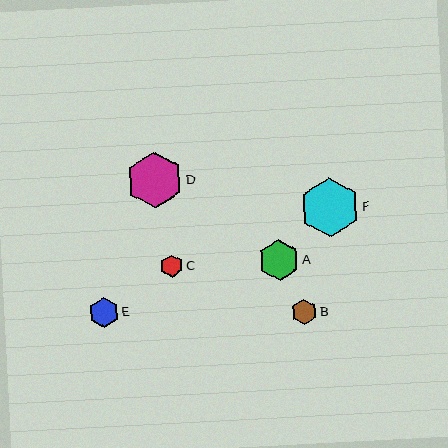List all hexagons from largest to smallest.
From largest to smallest: F, D, A, E, B, C.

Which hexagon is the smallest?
Hexagon C is the smallest with a size of approximately 22 pixels.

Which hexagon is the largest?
Hexagon F is the largest with a size of approximately 59 pixels.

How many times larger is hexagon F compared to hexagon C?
Hexagon F is approximately 2.7 times the size of hexagon C.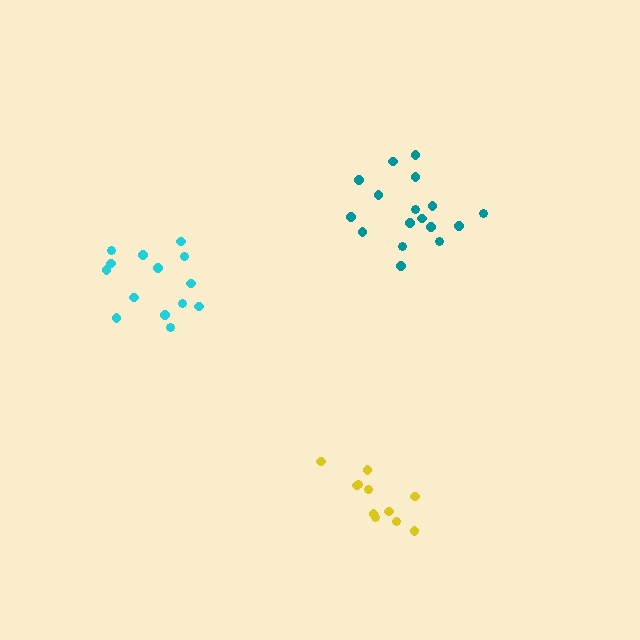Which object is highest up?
The teal cluster is topmost.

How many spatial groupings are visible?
There are 3 spatial groupings.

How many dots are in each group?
Group 1: 14 dots, Group 2: 17 dots, Group 3: 11 dots (42 total).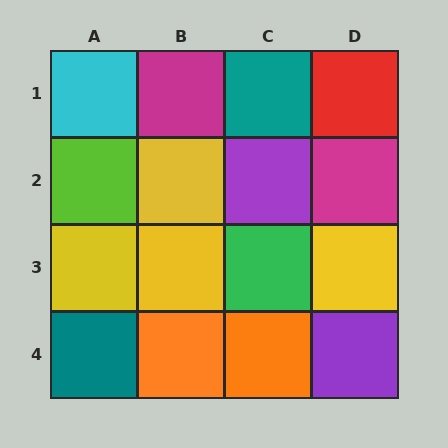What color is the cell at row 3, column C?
Green.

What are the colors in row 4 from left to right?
Teal, orange, orange, purple.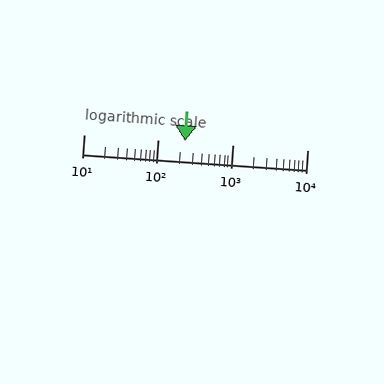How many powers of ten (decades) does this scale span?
The scale spans 3 decades, from 10 to 10000.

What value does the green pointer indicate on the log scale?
The pointer indicates approximately 230.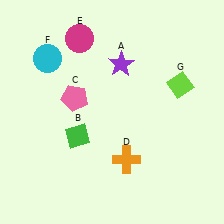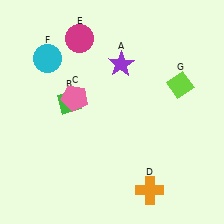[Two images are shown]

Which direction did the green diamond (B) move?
The green diamond (B) moved up.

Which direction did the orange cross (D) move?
The orange cross (D) moved down.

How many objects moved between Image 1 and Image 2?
2 objects moved between the two images.